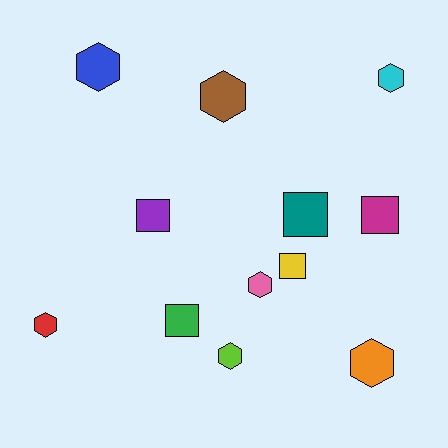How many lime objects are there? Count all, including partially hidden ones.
There is 1 lime object.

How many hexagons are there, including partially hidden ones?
There are 7 hexagons.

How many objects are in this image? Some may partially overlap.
There are 12 objects.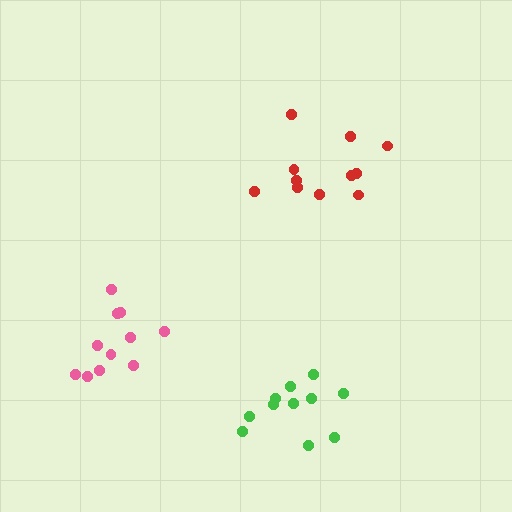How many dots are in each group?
Group 1: 11 dots, Group 2: 11 dots, Group 3: 11 dots (33 total).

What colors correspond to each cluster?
The clusters are colored: pink, red, green.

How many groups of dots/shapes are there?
There are 3 groups.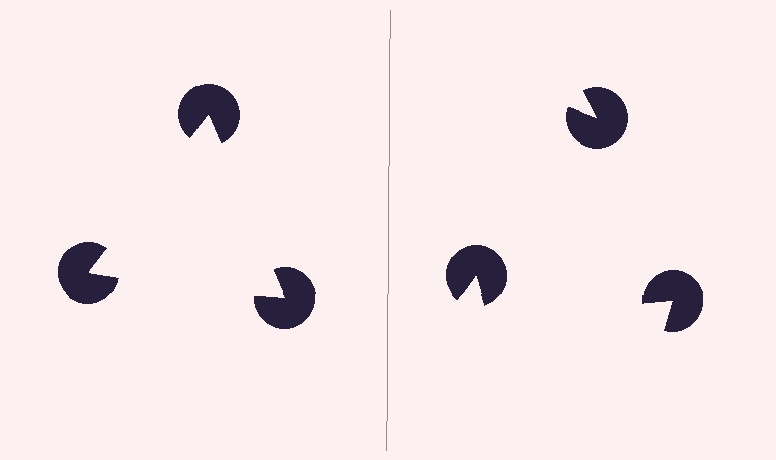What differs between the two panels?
The pac-man discs are positioned identically on both sides; only the wedge orientations differ. On the left they align to a triangle; on the right they are misaligned.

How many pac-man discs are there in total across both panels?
6 — 3 on each side.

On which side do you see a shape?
An illusory triangle appears on the left side. On the right side the wedge cuts are rotated, so no coherent shape forms.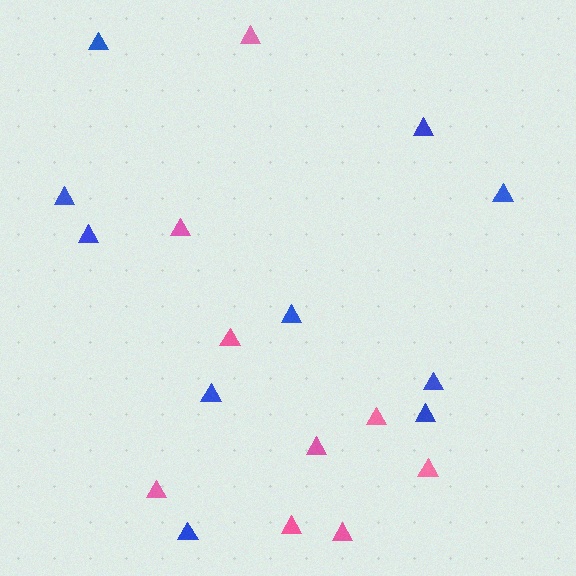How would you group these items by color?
There are 2 groups: one group of blue triangles (10) and one group of pink triangles (9).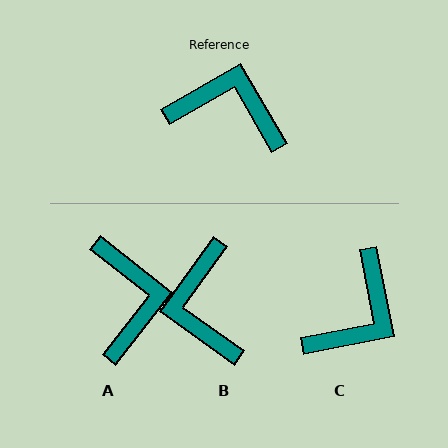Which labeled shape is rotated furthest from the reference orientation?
B, about 114 degrees away.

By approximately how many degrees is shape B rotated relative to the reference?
Approximately 114 degrees counter-clockwise.